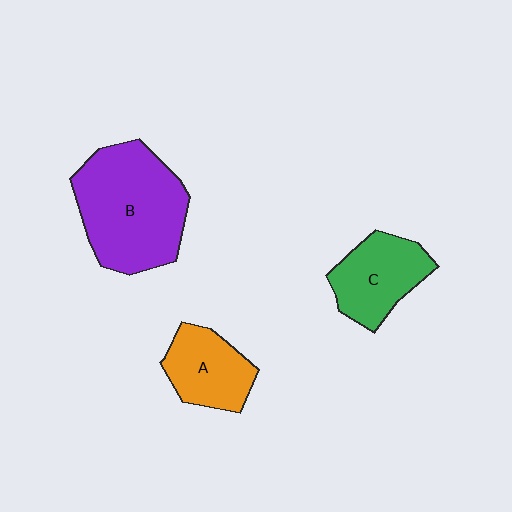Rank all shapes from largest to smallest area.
From largest to smallest: B (purple), C (green), A (orange).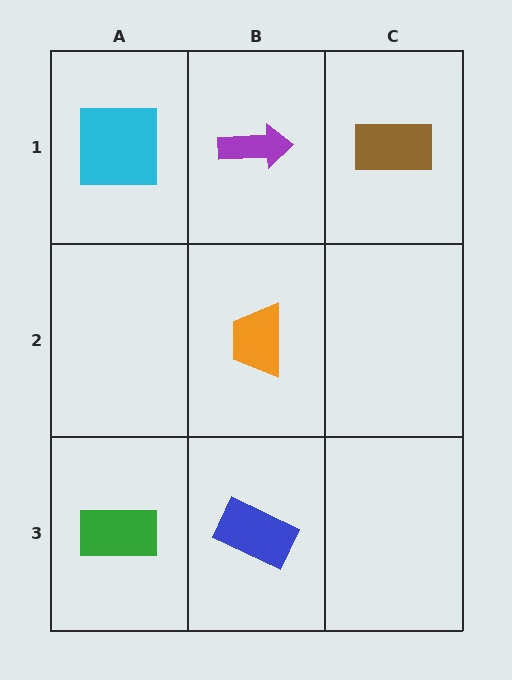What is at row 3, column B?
A blue rectangle.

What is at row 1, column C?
A brown rectangle.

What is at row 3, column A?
A green rectangle.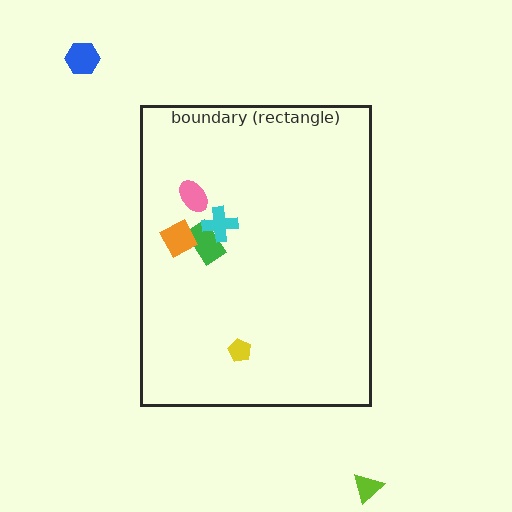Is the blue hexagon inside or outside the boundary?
Outside.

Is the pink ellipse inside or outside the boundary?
Inside.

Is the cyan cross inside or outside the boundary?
Inside.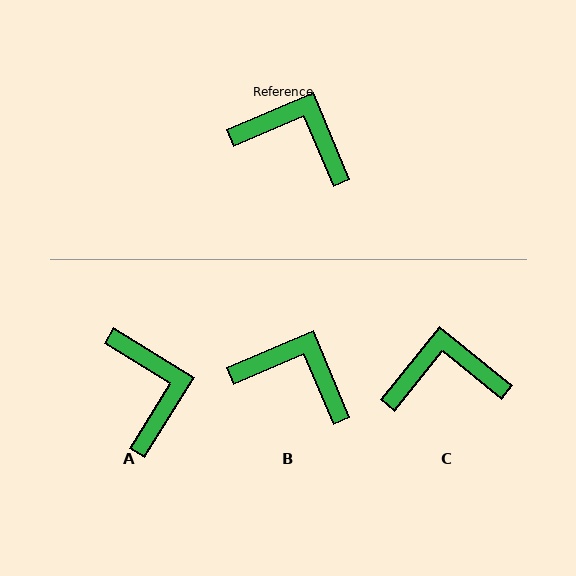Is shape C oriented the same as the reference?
No, it is off by about 28 degrees.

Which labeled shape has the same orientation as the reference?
B.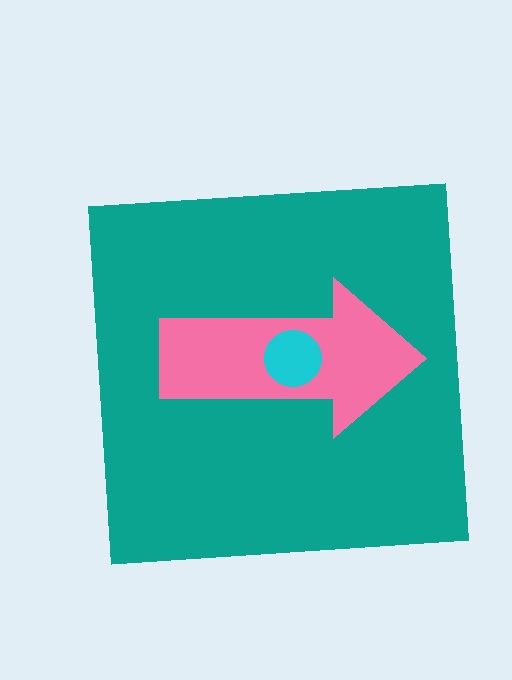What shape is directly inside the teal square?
The pink arrow.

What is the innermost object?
The cyan circle.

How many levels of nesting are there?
3.